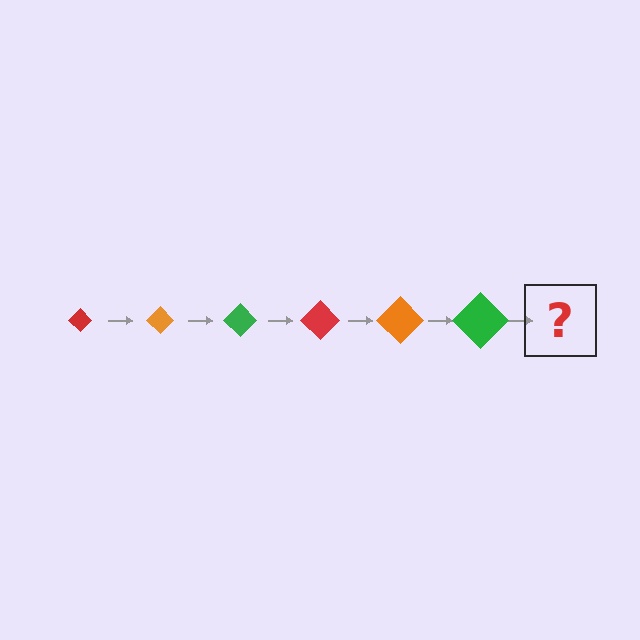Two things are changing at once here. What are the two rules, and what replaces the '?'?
The two rules are that the diamond grows larger each step and the color cycles through red, orange, and green. The '?' should be a red diamond, larger than the previous one.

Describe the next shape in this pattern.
It should be a red diamond, larger than the previous one.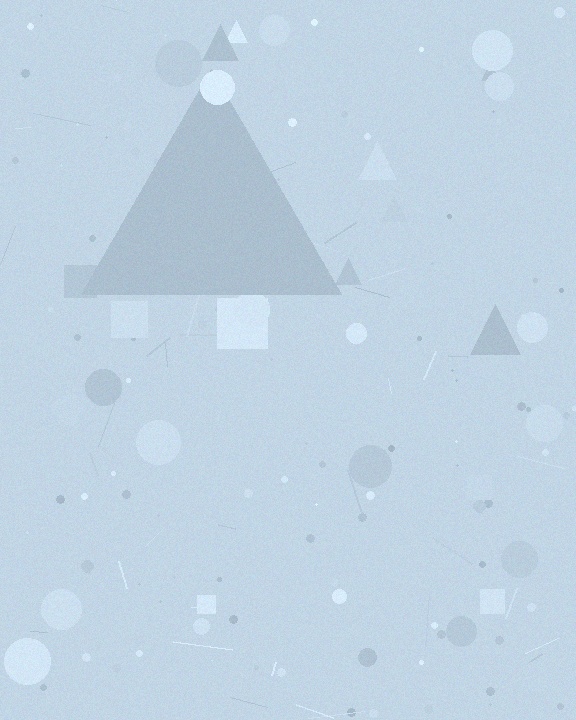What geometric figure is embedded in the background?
A triangle is embedded in the background.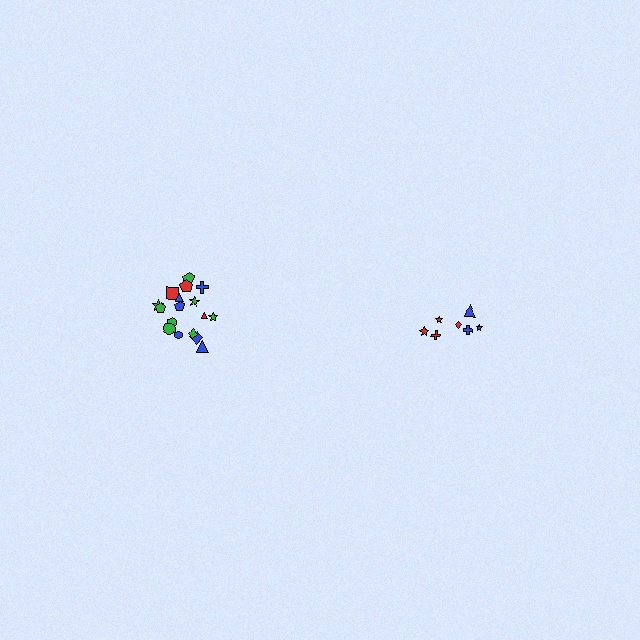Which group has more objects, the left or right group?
The left group.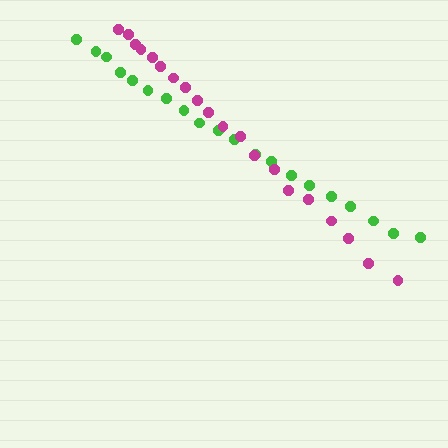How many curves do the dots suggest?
There are 2 distinct paths.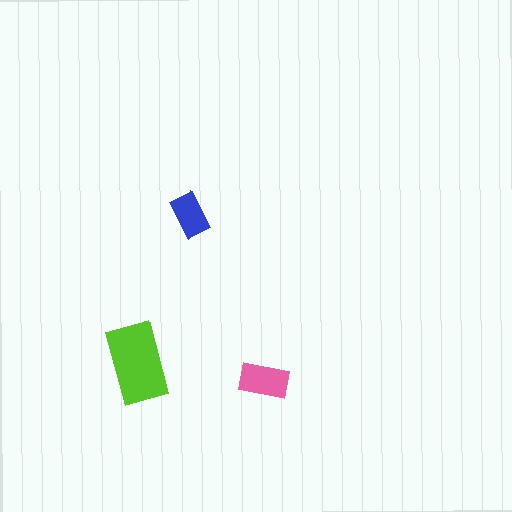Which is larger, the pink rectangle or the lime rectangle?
The lime one.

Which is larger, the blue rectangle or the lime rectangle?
The lime one.